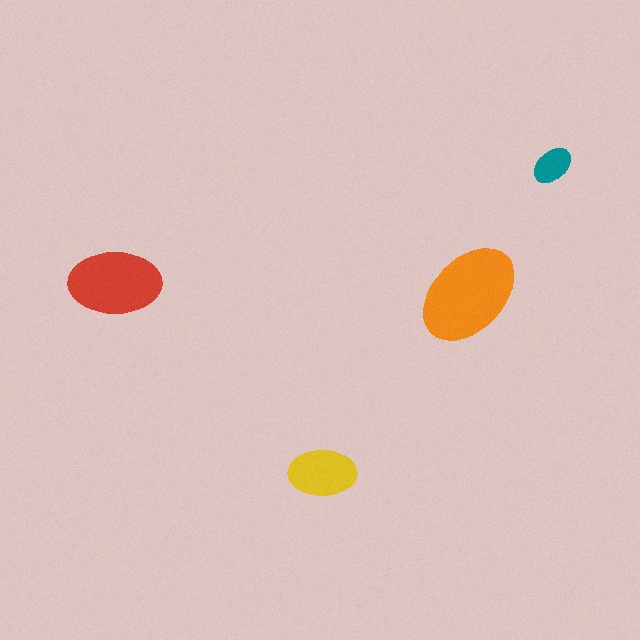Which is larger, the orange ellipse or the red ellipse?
The orange one.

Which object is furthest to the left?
The red ellipse is leftmost.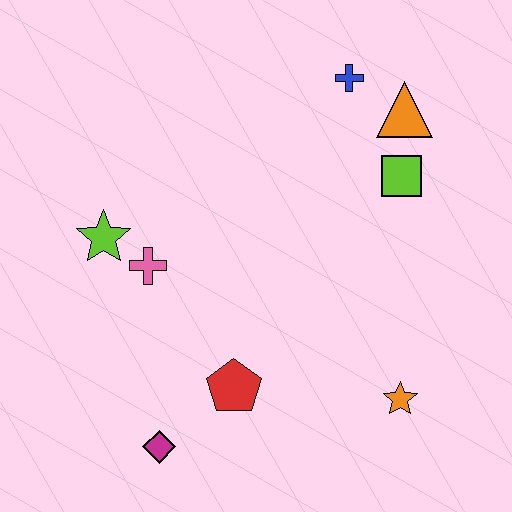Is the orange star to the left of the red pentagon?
No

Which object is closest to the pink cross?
The lime star is closest to the pink cross.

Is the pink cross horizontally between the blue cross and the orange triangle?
No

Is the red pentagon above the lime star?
No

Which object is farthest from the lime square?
The magenta diamond is farthest from the lime square.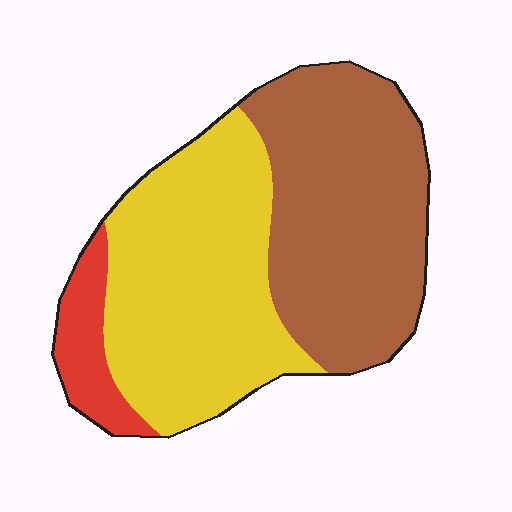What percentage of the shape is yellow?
Yellow covers around 45% of the shape.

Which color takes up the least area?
Red, at roughly 10%.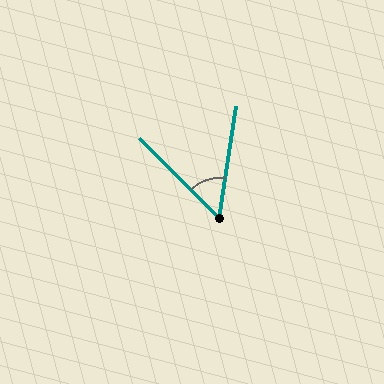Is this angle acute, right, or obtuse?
It is acute.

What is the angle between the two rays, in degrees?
Approximately 54 degrees.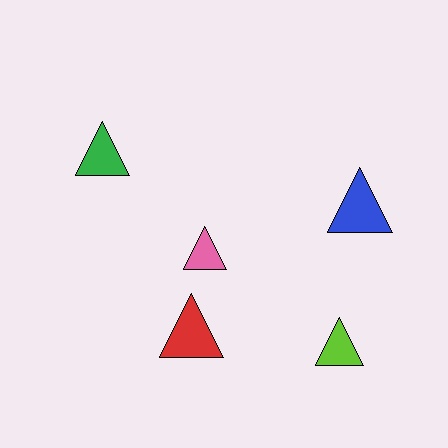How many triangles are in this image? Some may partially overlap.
There are 5 triangles.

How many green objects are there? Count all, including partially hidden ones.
There is 1 green object.